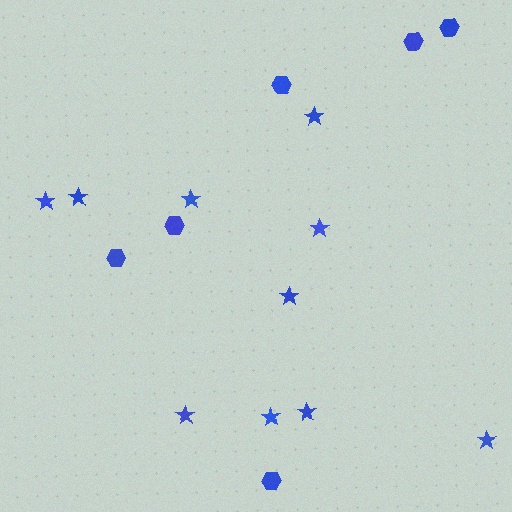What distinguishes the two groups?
There are 2 groups: one group of hexagons (6) and one group of stars (10).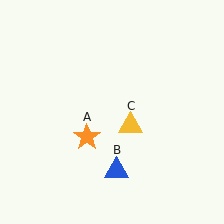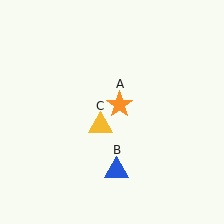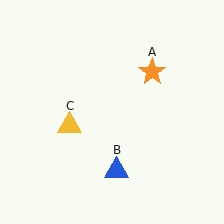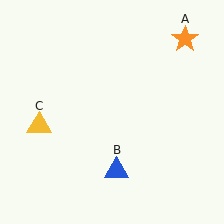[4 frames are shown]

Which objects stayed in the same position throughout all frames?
Blue triangle (object B) remained stationary.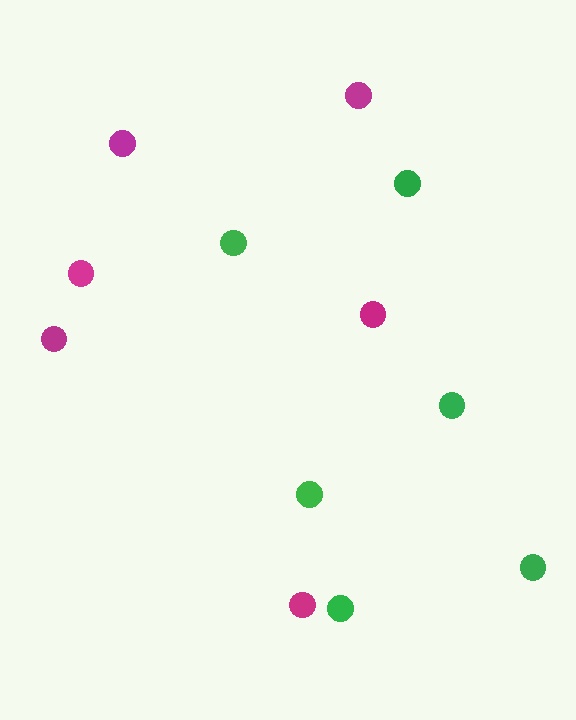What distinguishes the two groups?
There are 2 groups: one group of green circles (6) and one group of magenta circles (6).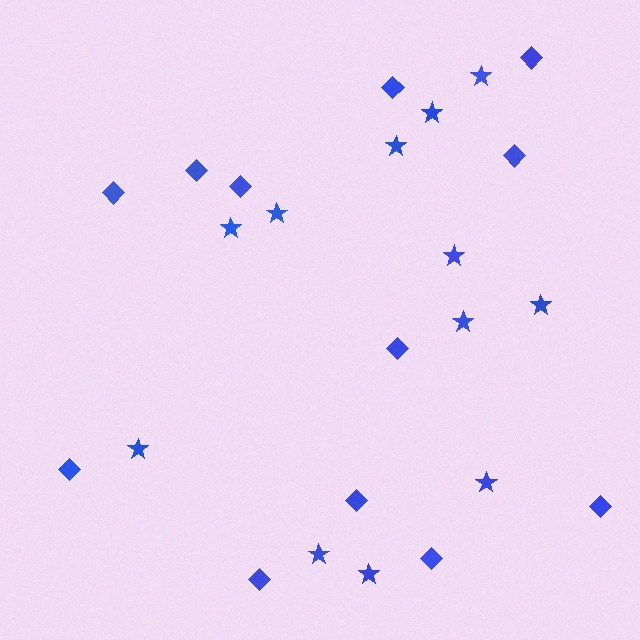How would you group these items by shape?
There are 2 groups: one group of diamonds (12) and one group of stars (12).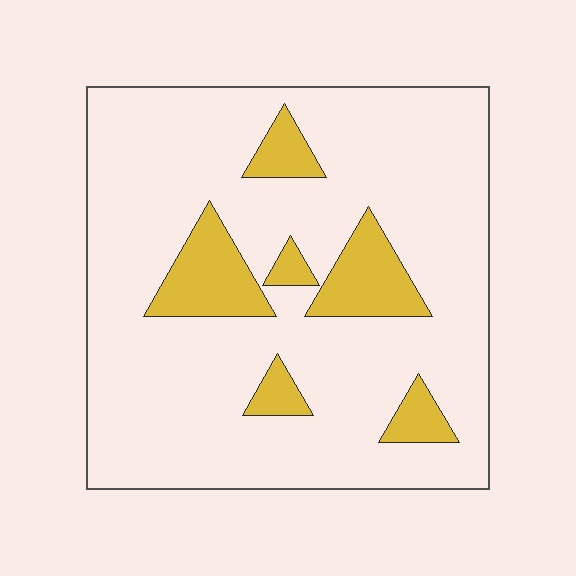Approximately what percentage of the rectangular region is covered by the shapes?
Approximately 15%.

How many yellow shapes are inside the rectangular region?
6.